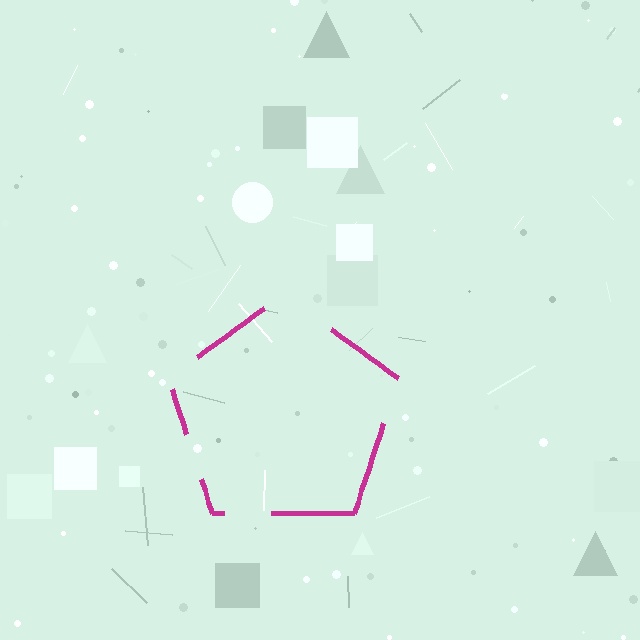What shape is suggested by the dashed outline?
The dashed outline suggests a pentagon.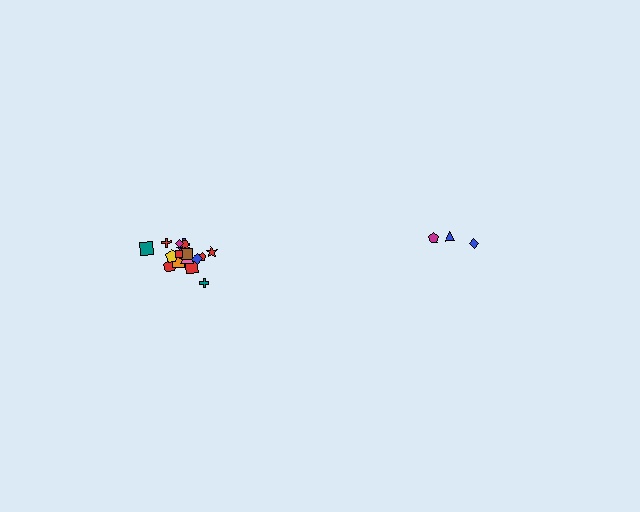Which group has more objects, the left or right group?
The left group.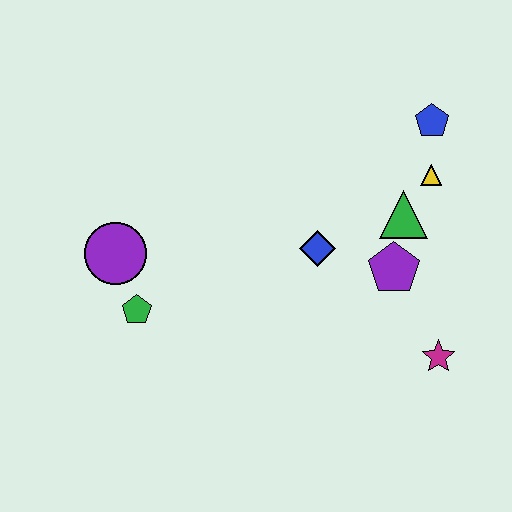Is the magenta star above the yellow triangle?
No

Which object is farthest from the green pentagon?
The blue pentagon is farthest from the green pentagon.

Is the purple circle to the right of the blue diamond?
No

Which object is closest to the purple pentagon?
The green triangle is closest to the purple pentagon.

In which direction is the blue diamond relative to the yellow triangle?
The blue diamond is to the left of the yellow triangle.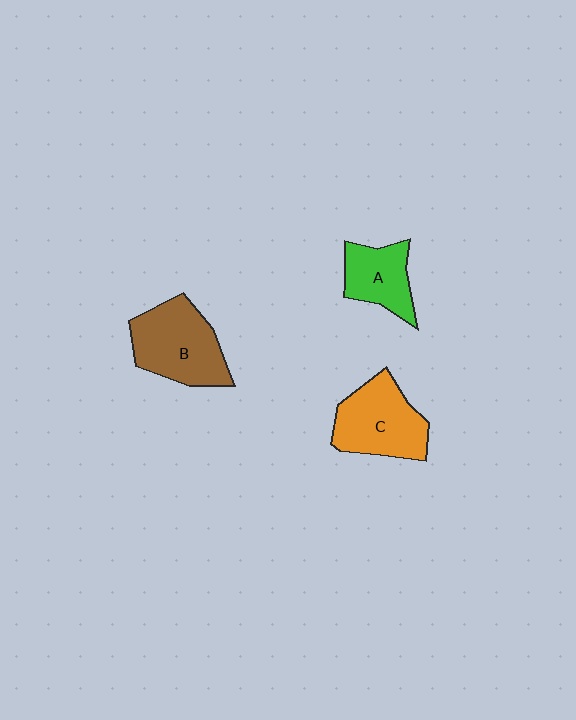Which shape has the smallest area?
Shape A (green).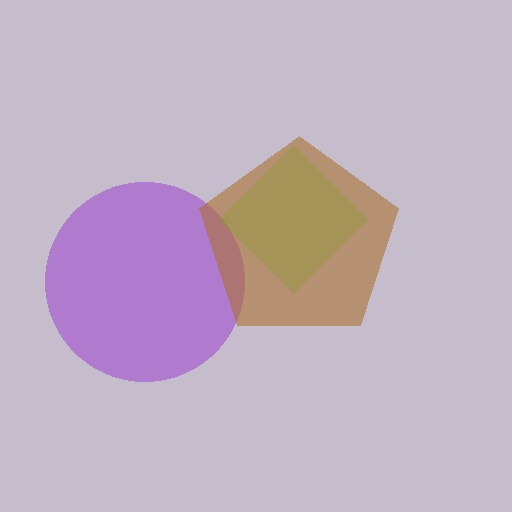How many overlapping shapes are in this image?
There are 3 overlapping shapes in the image.